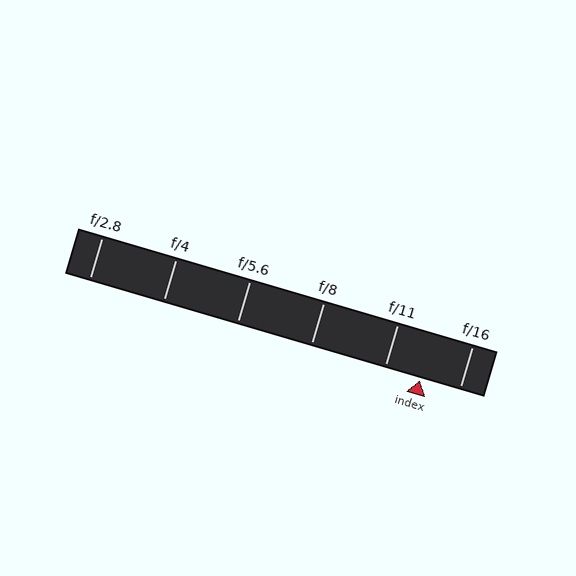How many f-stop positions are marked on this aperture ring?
There are 6 f-stop positions marked.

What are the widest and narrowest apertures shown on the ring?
The widest aperture shown is f/2.8 and the narrowest is f/16.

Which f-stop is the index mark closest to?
The index mark is closest to f/11.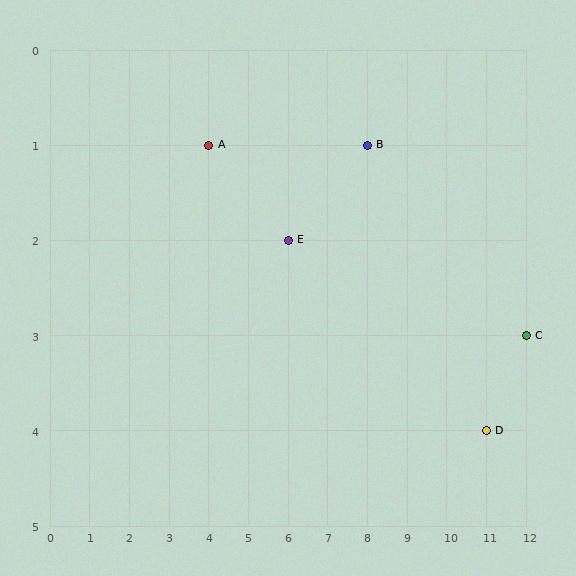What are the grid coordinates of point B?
Point B is at grid coordinates (8, 1).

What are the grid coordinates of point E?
Point E is at grid coordinates (6, 2).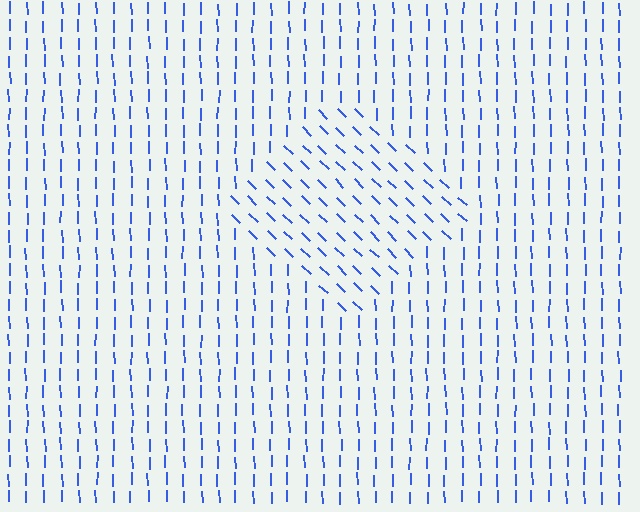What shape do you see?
I see a diamond.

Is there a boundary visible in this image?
Yes, there is a texture boundary formed by a change in line orientation.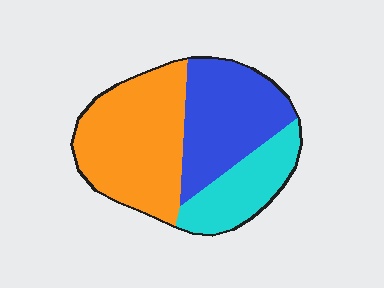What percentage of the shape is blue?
Blue takes up between a quarter and a half of the shape.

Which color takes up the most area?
Orange, at roughly 45%.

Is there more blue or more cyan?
Blue.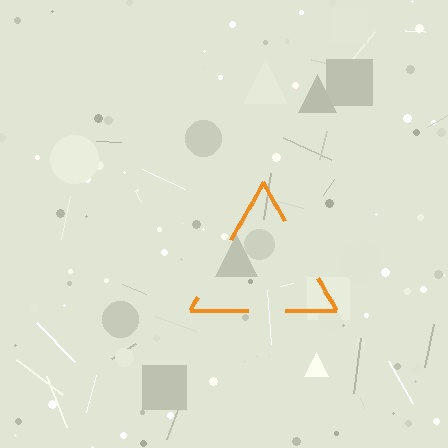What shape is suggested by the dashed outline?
The dashed outline suggests a triangle.